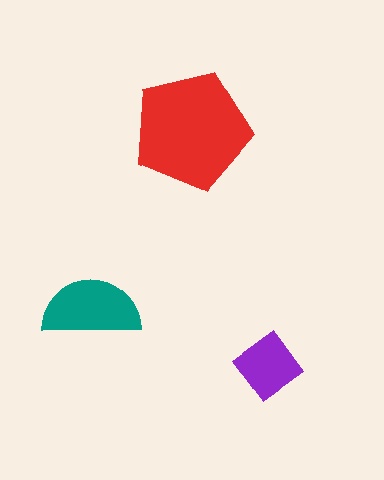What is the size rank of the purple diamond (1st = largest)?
3rd.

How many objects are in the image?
There are 3 objects in the image.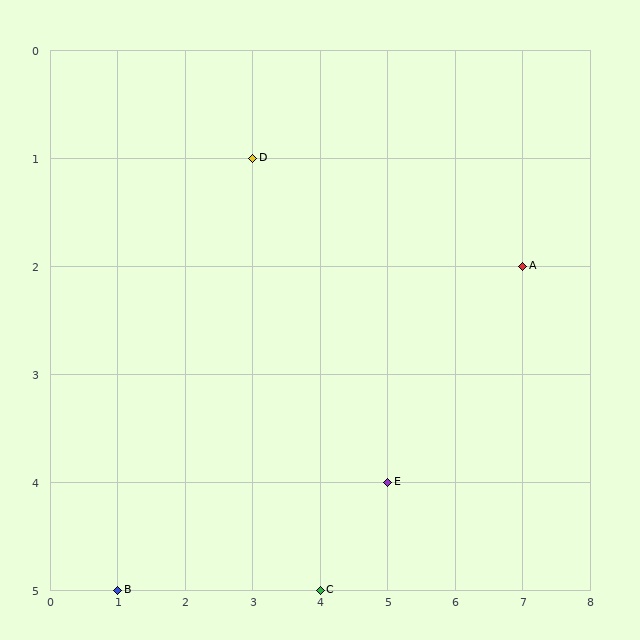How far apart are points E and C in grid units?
Points E and C are 1 column and 1 row apart (about 1.4 grid units diagonally).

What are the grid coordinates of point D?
Point D is at grid coordinates (3, 1).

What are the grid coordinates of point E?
Point E is at grid coordinates (5, 4).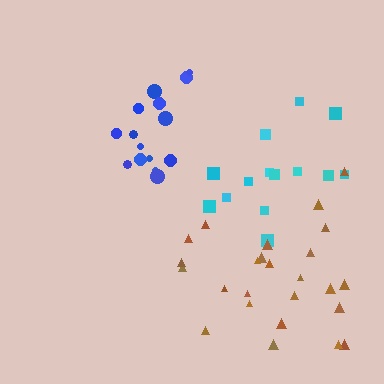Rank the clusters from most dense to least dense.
blue, cyan, brown.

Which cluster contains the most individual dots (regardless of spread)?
Brown (25).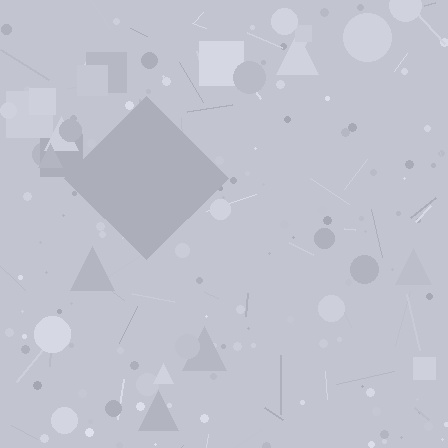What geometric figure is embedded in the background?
A diamond is embedded in the background.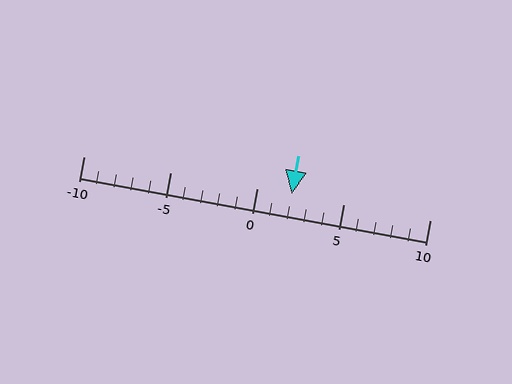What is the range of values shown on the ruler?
The ruler shows values from -10 to 10.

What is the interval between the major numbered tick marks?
The major tick marks are spaced 5 units apart.